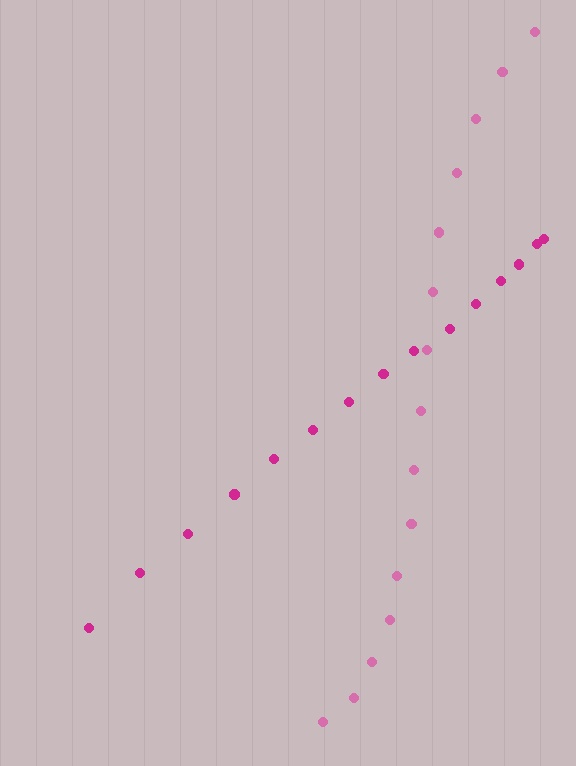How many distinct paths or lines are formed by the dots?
There are 2 distinct paths.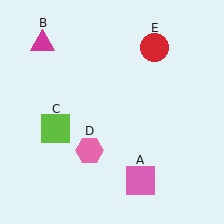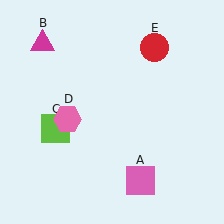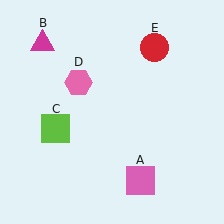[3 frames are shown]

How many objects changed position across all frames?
1 object changed position: pink hexagon (object D).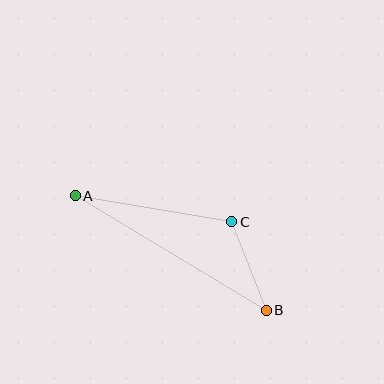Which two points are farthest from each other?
Points A and B are farthest from each other.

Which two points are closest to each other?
Points B and C are closest to each other.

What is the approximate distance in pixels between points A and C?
The distance between A and C is approximately 158 pixels.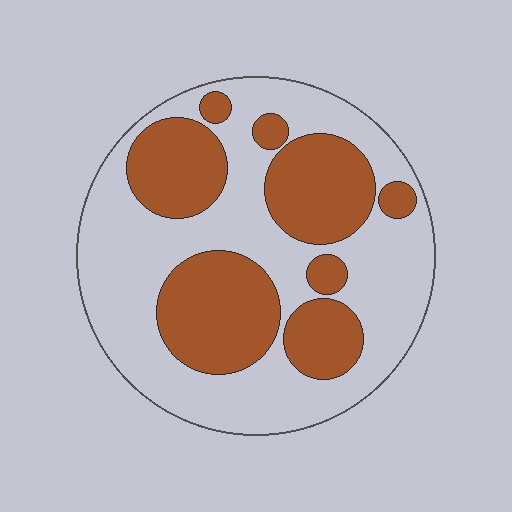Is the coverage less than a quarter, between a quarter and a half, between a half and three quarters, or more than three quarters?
Between a quarter and a half.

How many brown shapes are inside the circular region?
8.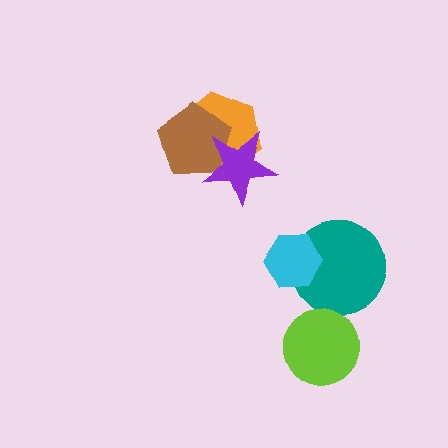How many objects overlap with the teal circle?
1 object overlaps with the teal circle.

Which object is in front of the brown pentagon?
The purple star is in front of the brown pentagon.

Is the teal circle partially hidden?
Yes, it is partially covered by another shape.